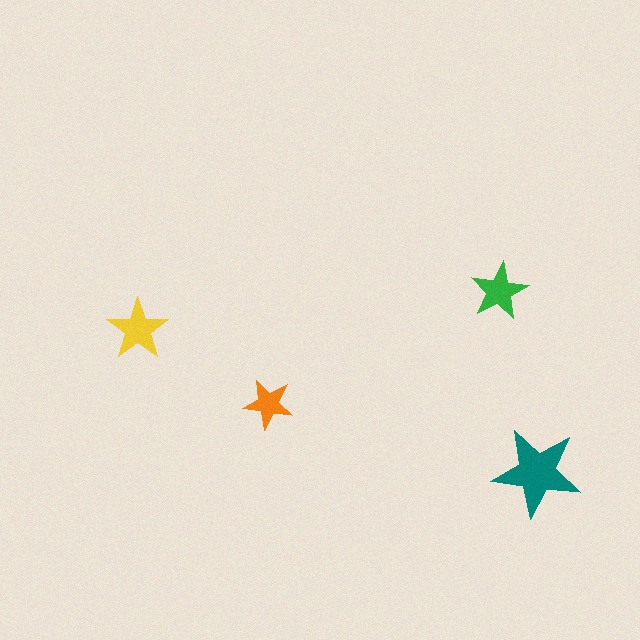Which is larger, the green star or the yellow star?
The yellow one.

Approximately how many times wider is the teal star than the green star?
About 1.5 times wider.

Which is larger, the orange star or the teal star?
The teal one.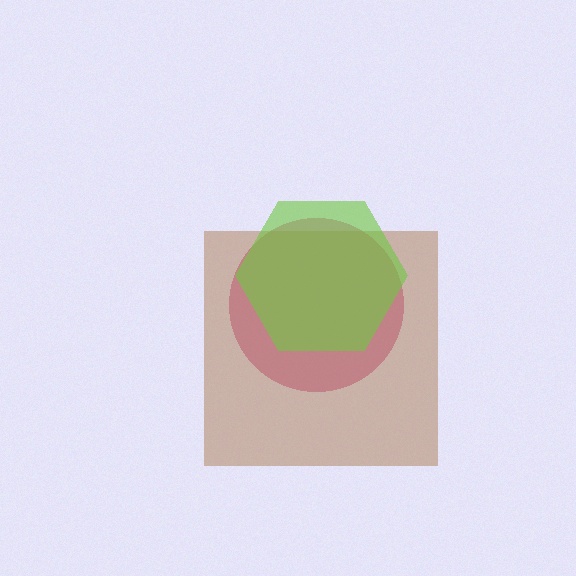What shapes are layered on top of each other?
The layered shapes are: a magenta circle, a brown square, a lime hexagon.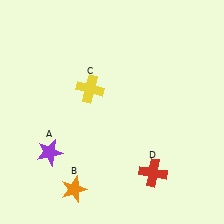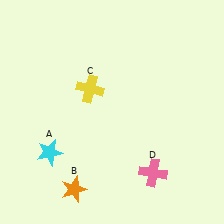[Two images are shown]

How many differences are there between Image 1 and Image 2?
There are 2 differences between the two images.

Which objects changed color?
A changed from purple to cyan. D changed from red to pink.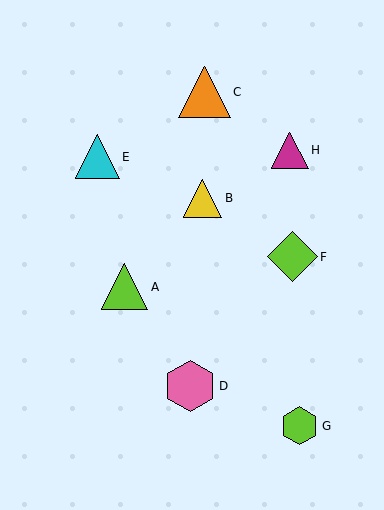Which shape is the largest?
The pink hexagon (labeled D) is the largest.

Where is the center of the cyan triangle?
The center of the cyan triangle is at (97, 157).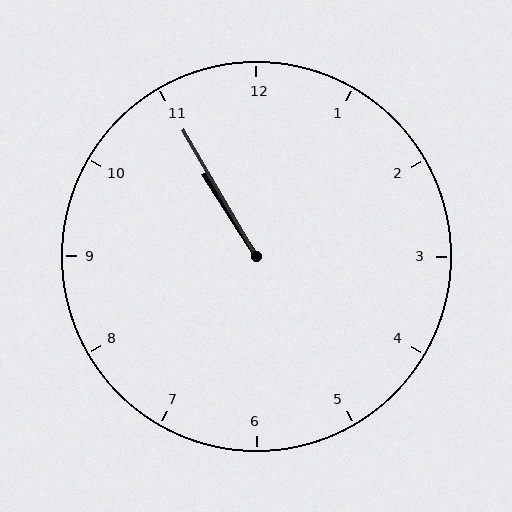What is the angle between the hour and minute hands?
Approximately 2 degrees.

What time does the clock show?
10:55.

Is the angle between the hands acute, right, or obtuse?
It is acute.